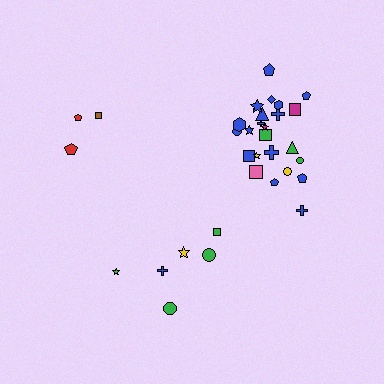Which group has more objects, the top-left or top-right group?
The top-right group.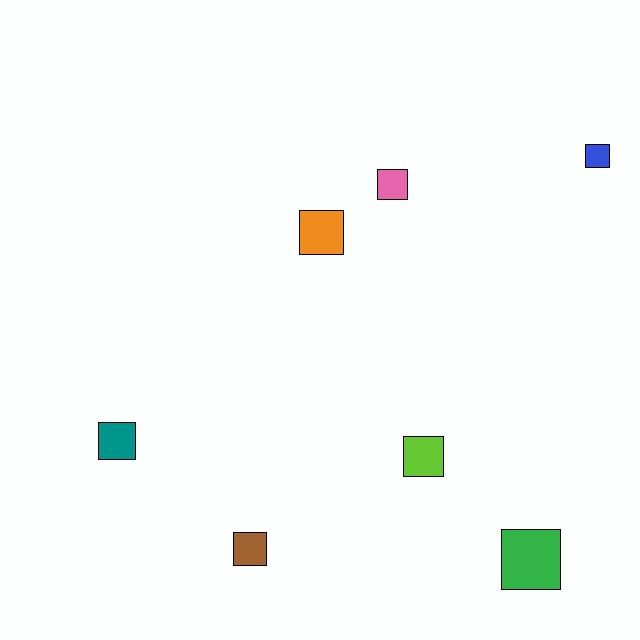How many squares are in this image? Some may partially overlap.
There are 7 squares.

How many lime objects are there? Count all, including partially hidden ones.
There is 1 lime object.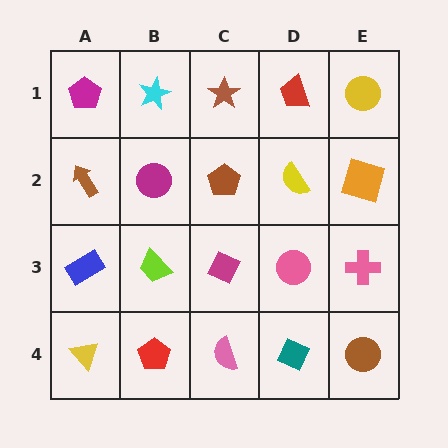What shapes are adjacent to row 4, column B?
A lime trapezoid (row 3, column B), a yellow triangle (row 4, column A), a pink semicircle (row 4, column C).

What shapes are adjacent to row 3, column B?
A magenta circle (row 2, column B), a red pentagon (row 4, column B), a blue rectangle (row 3, column A), a magenta diamond (row 3, column C).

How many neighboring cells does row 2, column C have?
4.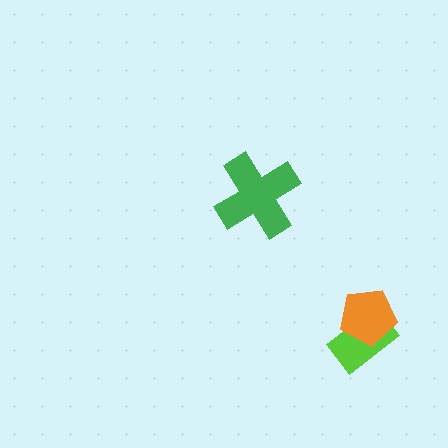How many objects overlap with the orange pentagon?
1 object overlaps with the orange pentagon.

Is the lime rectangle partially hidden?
Yes, it is partially covered by another shape.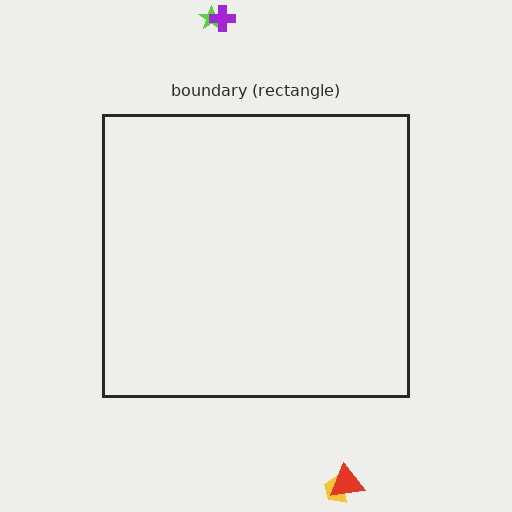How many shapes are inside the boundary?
0 inside, 4 outside.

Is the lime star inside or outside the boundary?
Outside.